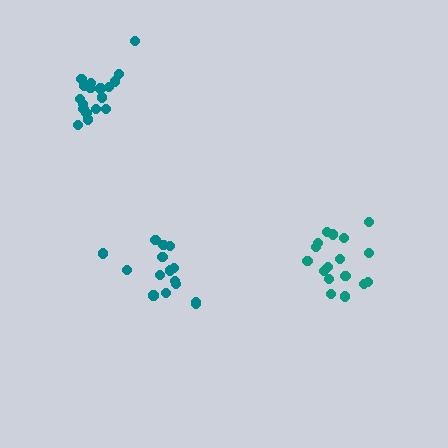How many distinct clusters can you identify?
There are 3 distinct clusters.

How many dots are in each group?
Group 1: 15 dots, Group 2: 17 dots, Group 3: 18 dots (50 total).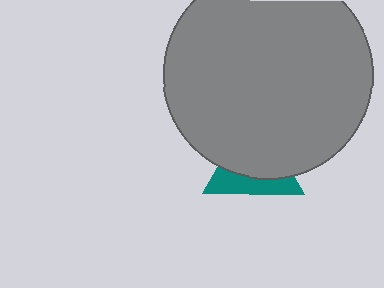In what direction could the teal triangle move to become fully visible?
The teal triangle could move down. That would shift it out from behind the gray circle entirely.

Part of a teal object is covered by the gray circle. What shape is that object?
It is a triangle.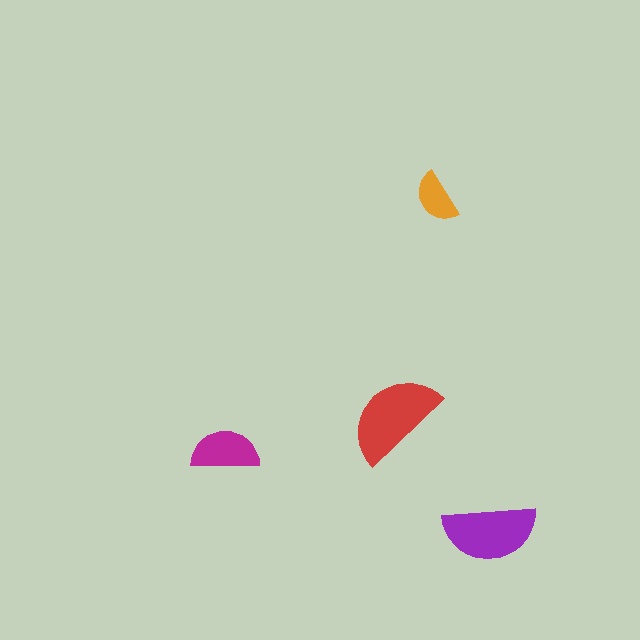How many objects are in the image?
There are 4 objects in the image.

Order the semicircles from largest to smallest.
the red one, the purple one, the magenta one, the orange one.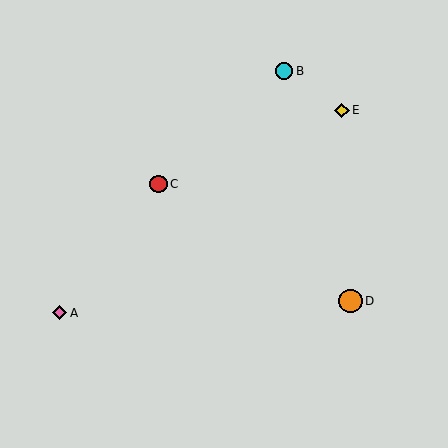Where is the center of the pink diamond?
The center of the pink diamond is at (60, 313).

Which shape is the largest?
The orange circle (labeled D) is the largest.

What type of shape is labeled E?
Shape E is a yellow diamond.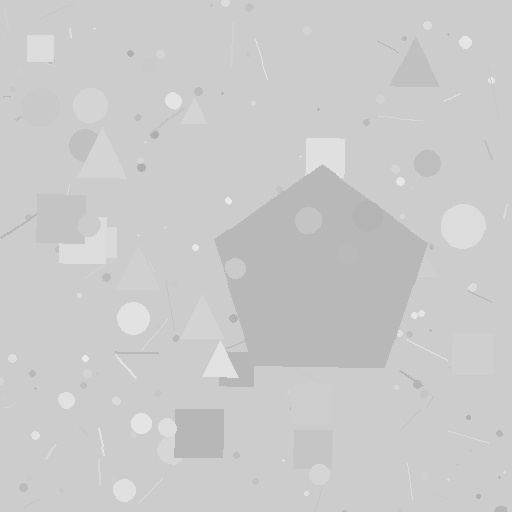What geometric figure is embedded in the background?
A pentagon is embedded in the background.